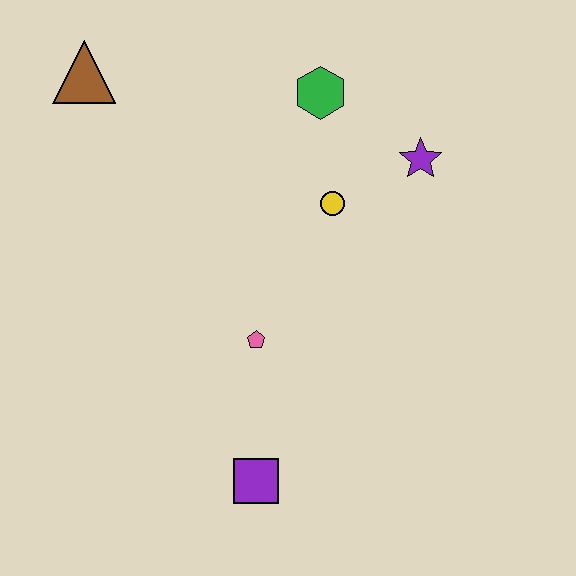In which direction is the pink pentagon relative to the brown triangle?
The pink pentagon is below the brown triangle.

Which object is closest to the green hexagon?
The yellow circle is closest to the green hexagon.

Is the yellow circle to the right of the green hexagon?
Yes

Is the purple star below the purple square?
No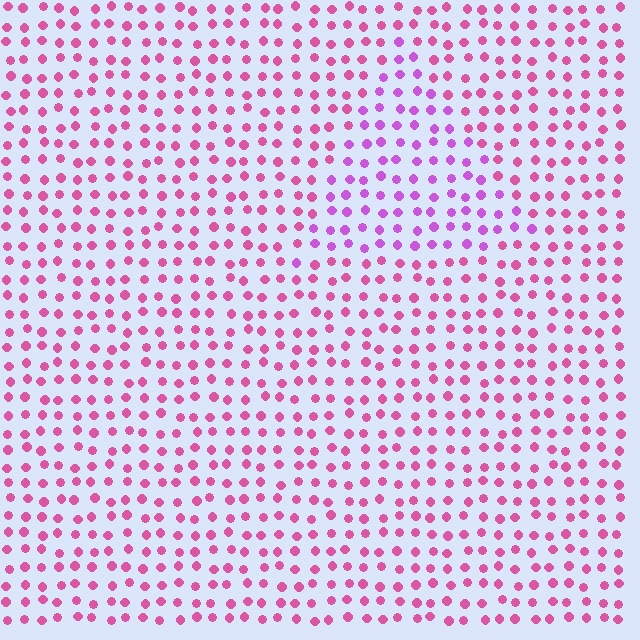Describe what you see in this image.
The image is filled with small pink elements in a uniform arrangement. A triangle-shaped region is visible where the elements are tinted to a slightly different hue, forming a subtle color boundary.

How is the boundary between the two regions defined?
The boundary is defined purely by a slight shift in hue (about 32 degrees). Spacing, size, and orientation are identical on both sides.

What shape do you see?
I see a triangle.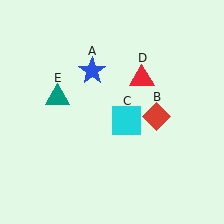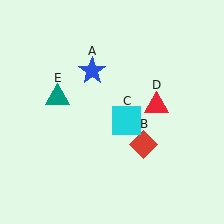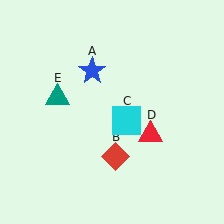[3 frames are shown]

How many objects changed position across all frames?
2 objects changed position: red diamond (object B), red triangle (object D).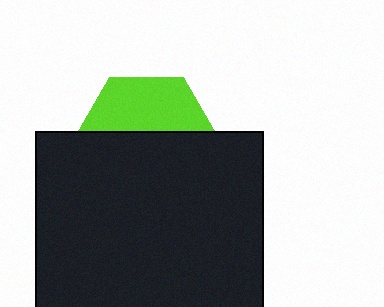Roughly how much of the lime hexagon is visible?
A small part of it is visible (roughly 40%).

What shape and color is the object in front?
The object in front is a black square.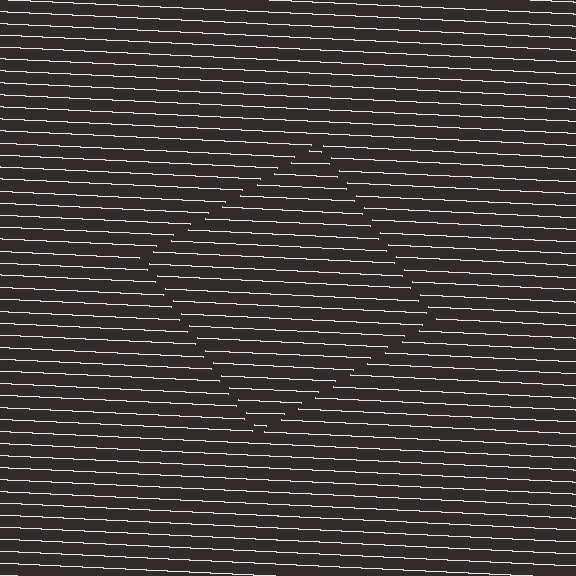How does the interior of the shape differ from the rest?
The interior of the shape contains the same grating, shifted by half a period — the contour is defined by the phase discontinuity where line-ends from the inner and outer gratings abut.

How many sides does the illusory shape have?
4 sides — the line-ends trace a square.